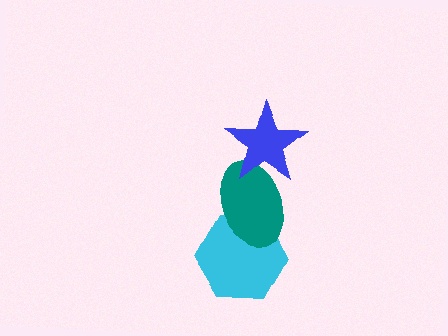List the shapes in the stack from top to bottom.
From top to bottom: the blue star, the teal ellipse, the cyan hexagon.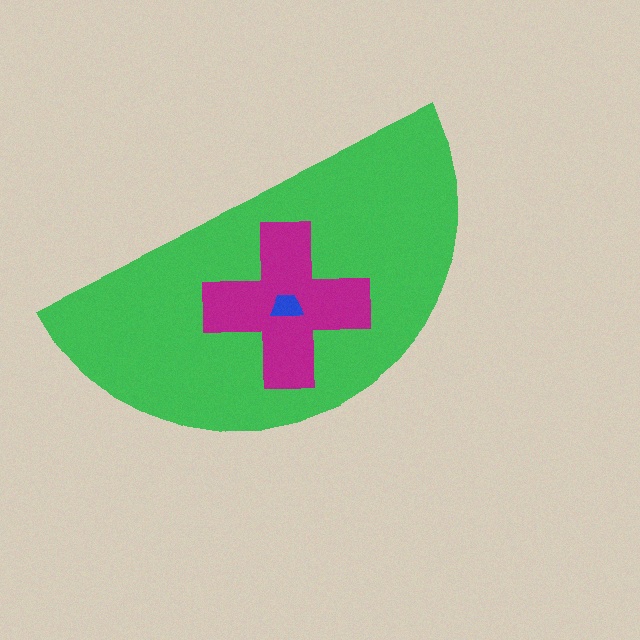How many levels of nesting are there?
3.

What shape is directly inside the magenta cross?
The blue trapezoid.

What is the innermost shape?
The blue trapezoid.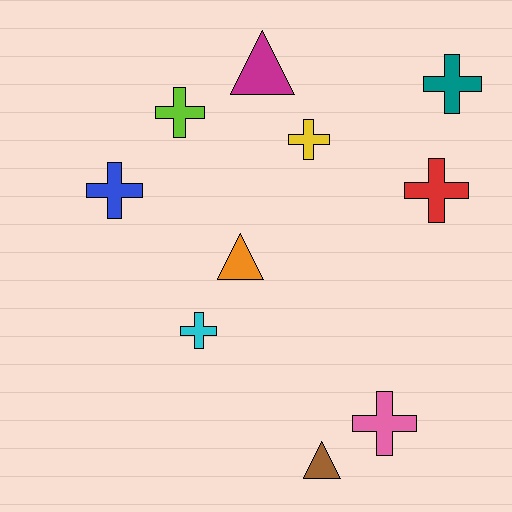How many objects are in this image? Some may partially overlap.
There are 10 objects.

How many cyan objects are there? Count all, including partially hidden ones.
There is 1 cyan object.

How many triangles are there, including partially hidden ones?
There are 3 triangles.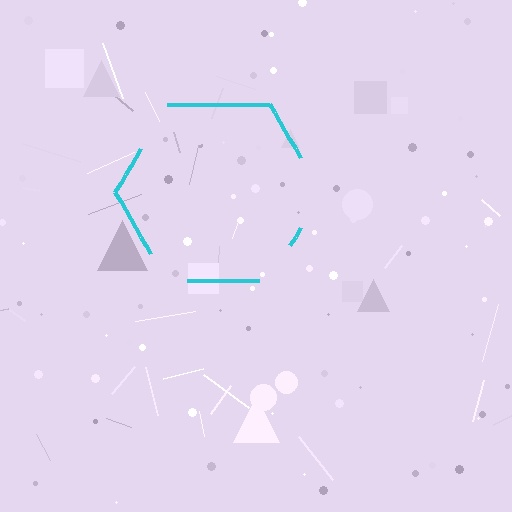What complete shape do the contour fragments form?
The contour fragments form a hexagon.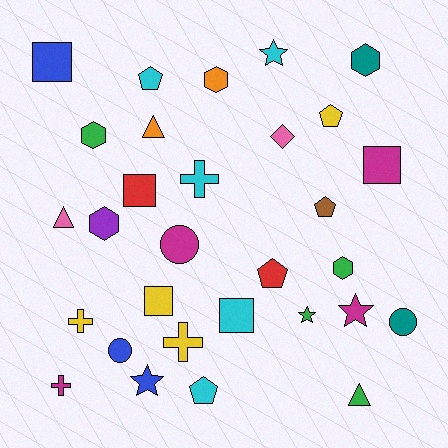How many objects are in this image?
There are 30 objects.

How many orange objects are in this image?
There are 2 orange objects.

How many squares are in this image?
There are 5 squares.